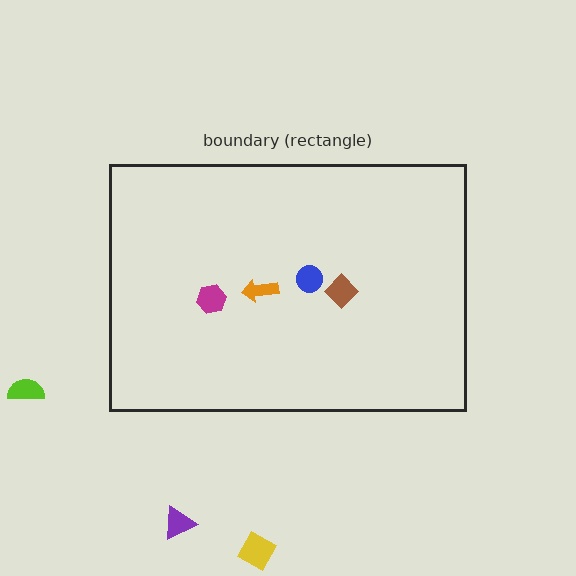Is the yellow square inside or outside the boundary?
Outside.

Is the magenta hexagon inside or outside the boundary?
Inside.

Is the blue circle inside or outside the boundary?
Inside.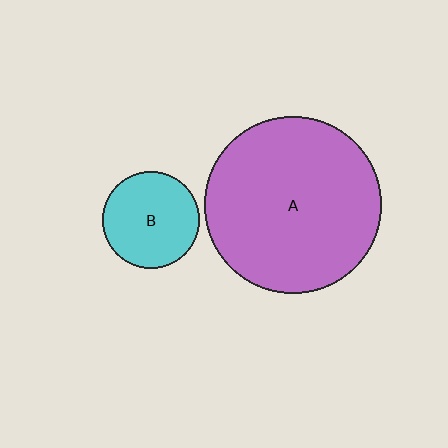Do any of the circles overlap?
No, none of the circles overlap.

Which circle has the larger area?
Circle A (purple).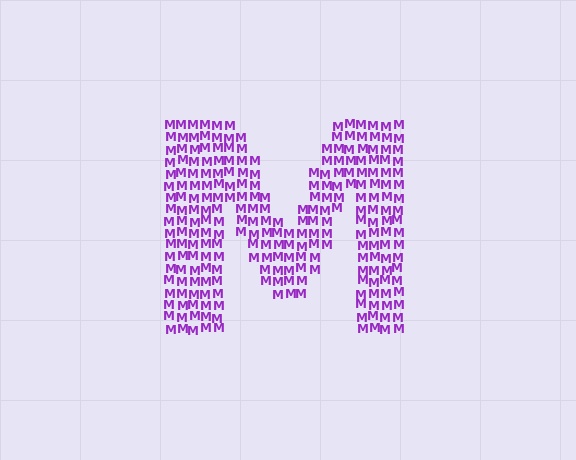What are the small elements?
The small elements are letter M's.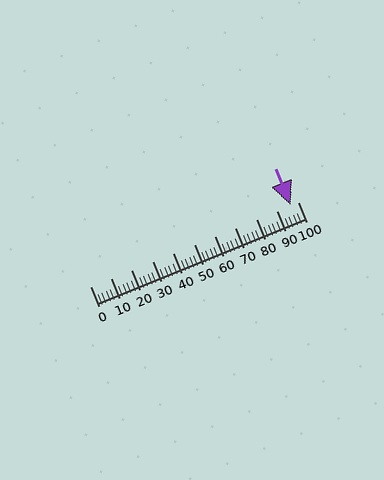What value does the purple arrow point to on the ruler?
The purple arrow points to approximately 97.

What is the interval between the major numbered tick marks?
The major tick marks are spaced 10 units apart.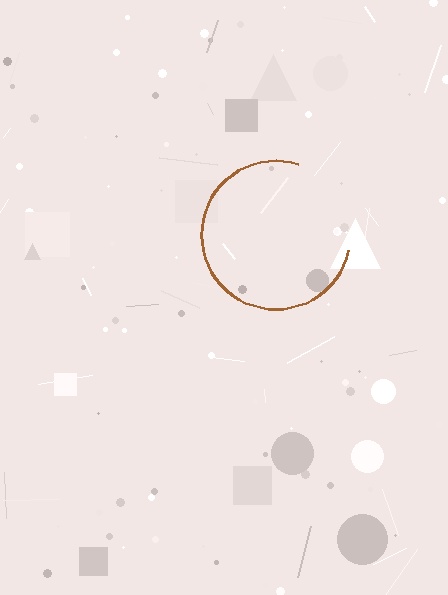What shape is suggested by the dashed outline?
The dashed outline suggests a circle.